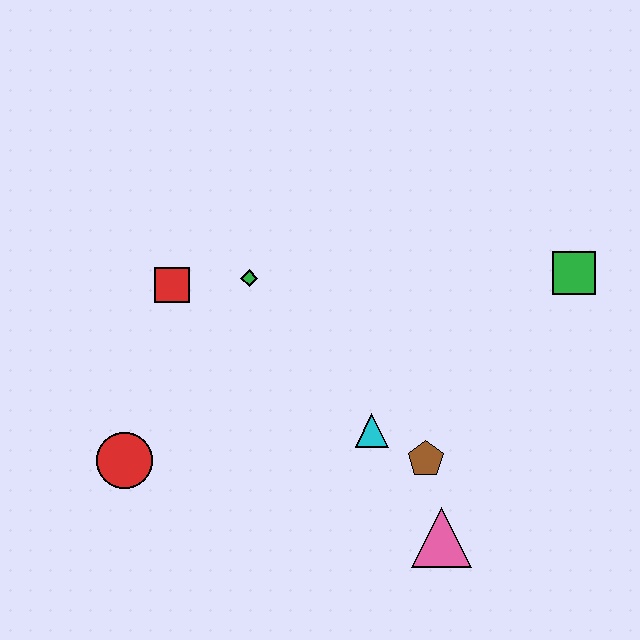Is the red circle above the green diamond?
No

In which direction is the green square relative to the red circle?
The green square is to the right of the red circle.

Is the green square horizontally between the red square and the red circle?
No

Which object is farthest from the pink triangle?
The red square is farthest from the pink triangle.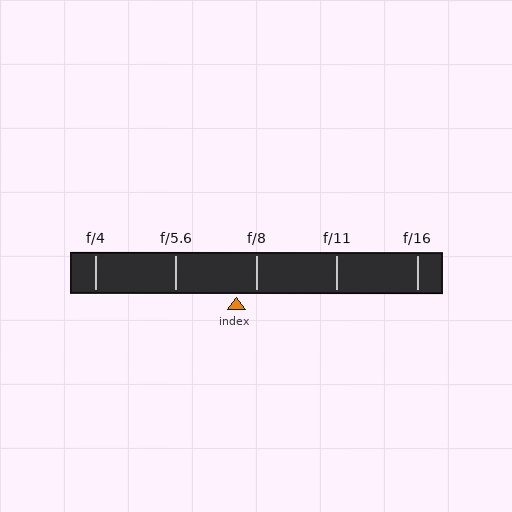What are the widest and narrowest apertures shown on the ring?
The widest aperture shown is f/4 and the narrowest is f/16.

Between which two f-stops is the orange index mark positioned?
The index mark is between f/5.6 and f/8.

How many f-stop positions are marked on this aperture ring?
There are 5 f-stop positions marked.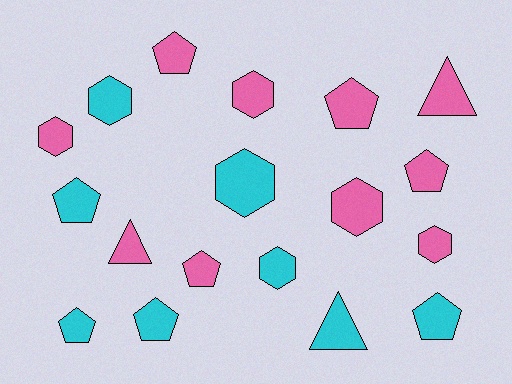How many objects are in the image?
There are 18 objects.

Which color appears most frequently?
Pink, with 10 objects.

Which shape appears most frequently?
Pentagon, with 8 objects.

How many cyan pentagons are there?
There are 4 cyan pentagons.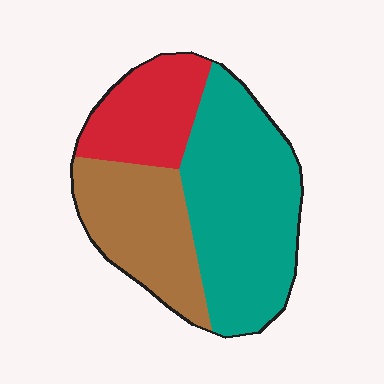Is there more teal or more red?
Teal.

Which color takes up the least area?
Red, at roughly 20%.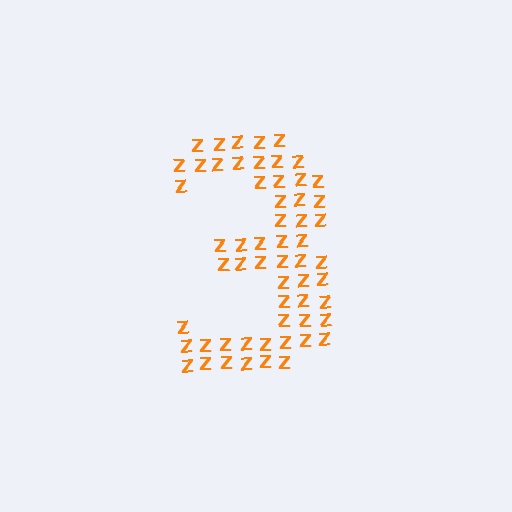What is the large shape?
The large shape is the digit 3.